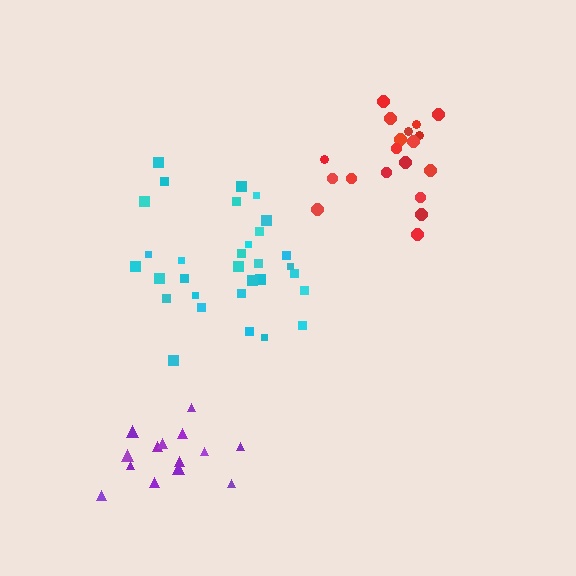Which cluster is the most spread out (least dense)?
Purple.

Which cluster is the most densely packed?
Red.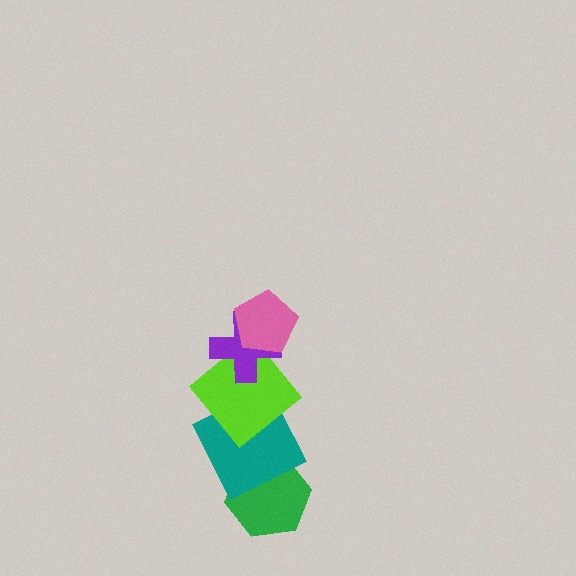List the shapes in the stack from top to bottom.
From top to bottom: the pink pentagon, the purple cross, the lime diamond, the teal square, the green hexagon.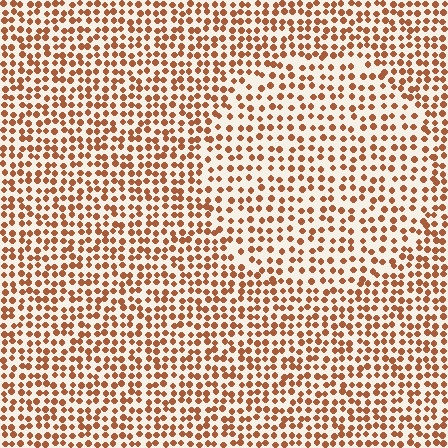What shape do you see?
I see a circle.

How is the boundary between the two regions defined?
The boundary is defined by a change in element density (approximately 1.5x ratio). All elements are the same color, size, and shape.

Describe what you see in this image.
The image contains small brown elements arranged at two different densities. A circle-shaped region is visible where the elements are less densely packed than the surrounding area.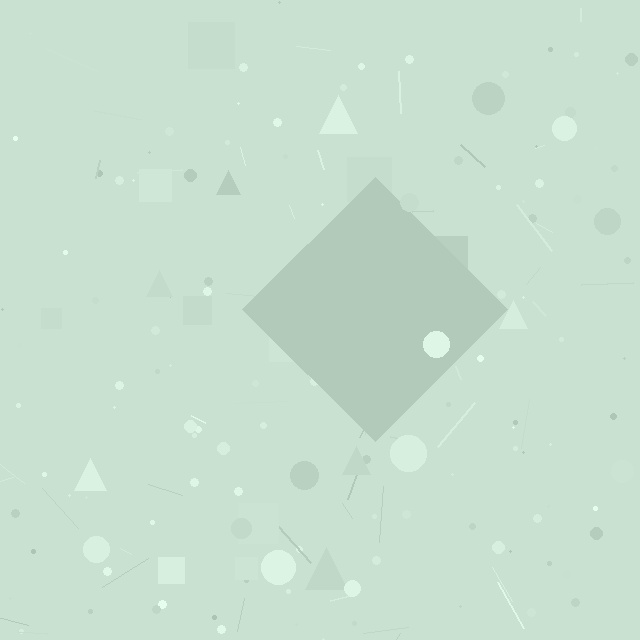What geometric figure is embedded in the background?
A diamond is embedded in the background.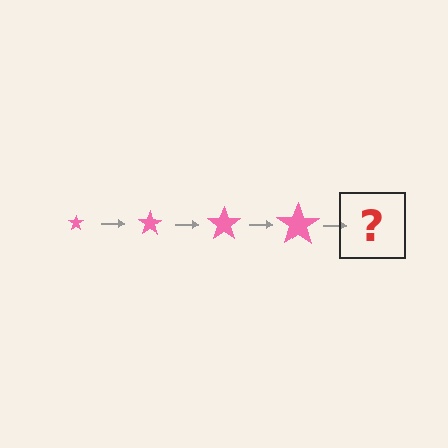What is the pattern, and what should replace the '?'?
The pattern is that the star gets progressively larger each step. The '?' should be a pink star, larger than the previous one.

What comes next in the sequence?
The next element should be a pink star, larger than the previous one.